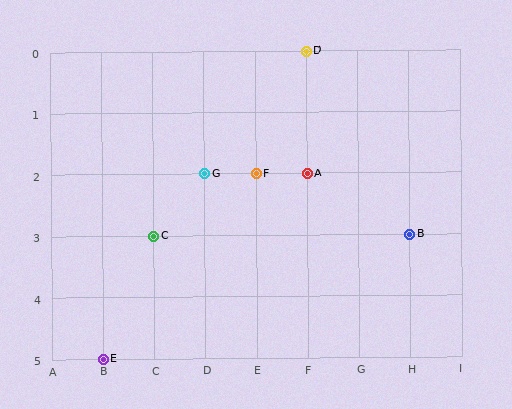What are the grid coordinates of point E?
Point E is at grid coordinates (B, 5).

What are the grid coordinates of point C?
Point C is at grid coordinates (C, 3).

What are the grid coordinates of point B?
Point B is at grid coordinates (H, 3).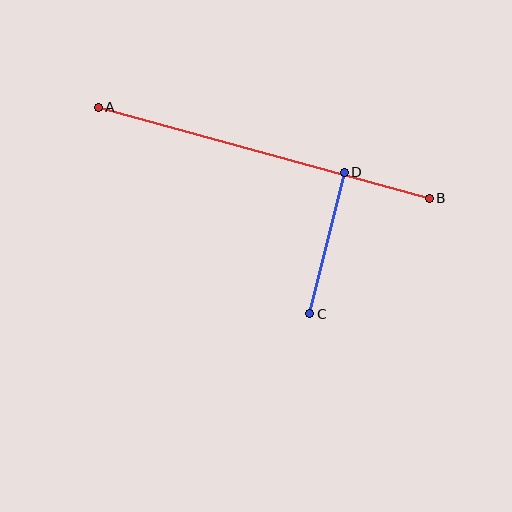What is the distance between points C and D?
The distance is approximately 146 pixels.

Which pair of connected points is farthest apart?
Points A and B are farthest apart.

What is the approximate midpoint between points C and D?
The midpoint is at approximately (327, 243) pixels.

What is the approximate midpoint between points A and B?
The midpoint is at approximately (264, 153) pixels.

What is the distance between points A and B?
The distance is approximately 343 pixels.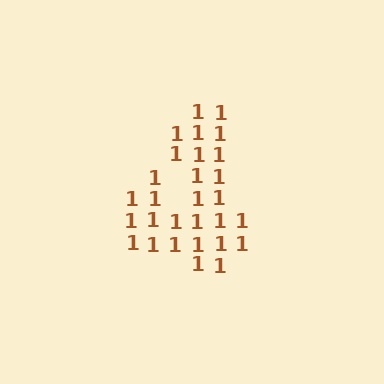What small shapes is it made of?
It is made of small digit 1's.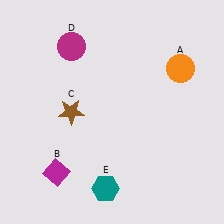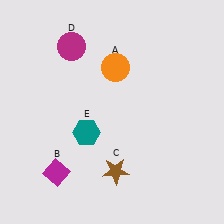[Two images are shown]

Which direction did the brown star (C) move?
The brown star (C) moved down.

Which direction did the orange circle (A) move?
The orange circle (A) moved left.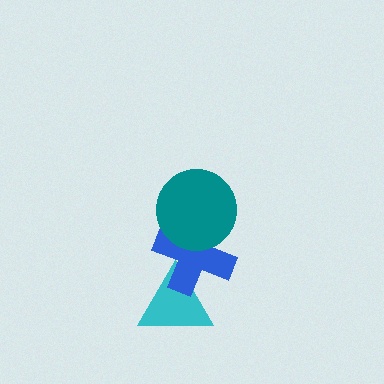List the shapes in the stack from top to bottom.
From top to bottom: the teal circle, the blue cross, the cyan triangle.